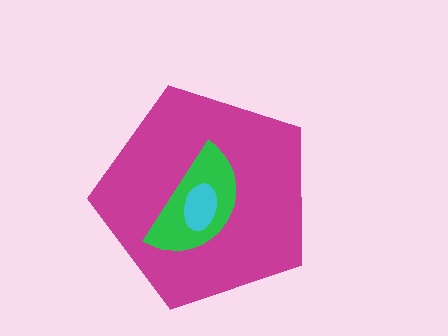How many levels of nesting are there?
3.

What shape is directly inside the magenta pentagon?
The green semicircle.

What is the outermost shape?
The magenta pentagon.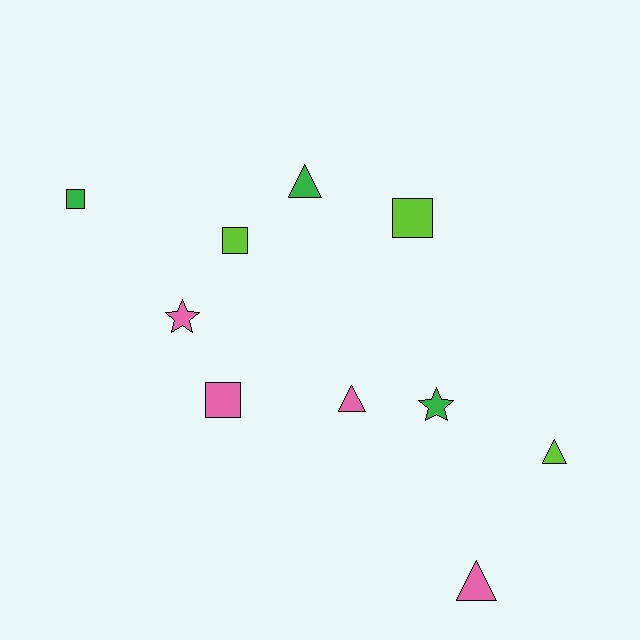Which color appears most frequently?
Pink, with 4 objects.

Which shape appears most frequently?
Square, with 4 objects.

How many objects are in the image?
There are 10 objects.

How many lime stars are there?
There are no lime stars.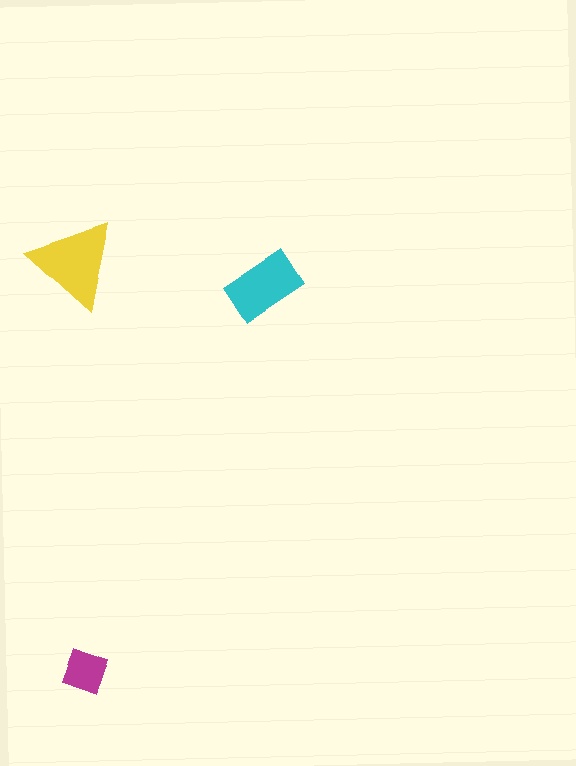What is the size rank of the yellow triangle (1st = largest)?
1st.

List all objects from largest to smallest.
The yellow triangle, the cyan rectangle, the magenta diamond.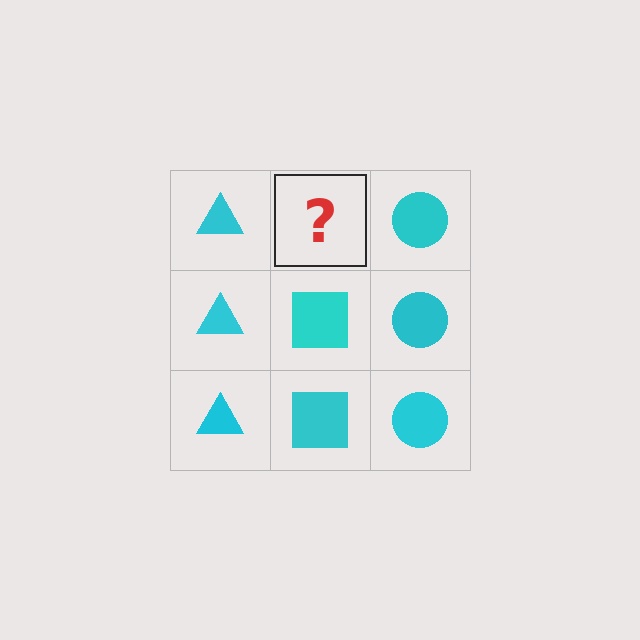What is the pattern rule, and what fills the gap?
The rule is that each column has a consistent shape. The gap should be filled with a cyan square.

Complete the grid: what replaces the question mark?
The question mark should be replaced with a cyan square.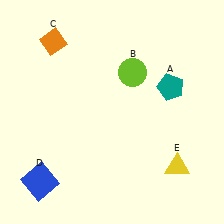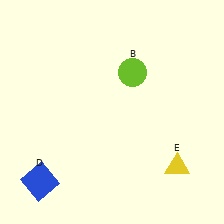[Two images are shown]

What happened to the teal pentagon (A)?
The teal pentagon (A) was removed in Image 2. It was in the top-right area of Image 1.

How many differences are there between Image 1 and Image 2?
There are 2 differences between the two images.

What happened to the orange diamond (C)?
The orange diamond (C) was removed in Image 2. It was in the top-left area of Image 1.